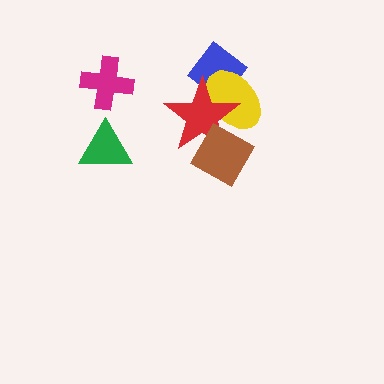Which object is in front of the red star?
The brown diamond is in front of the red star.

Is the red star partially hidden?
Yes, it is partially covered by another shape.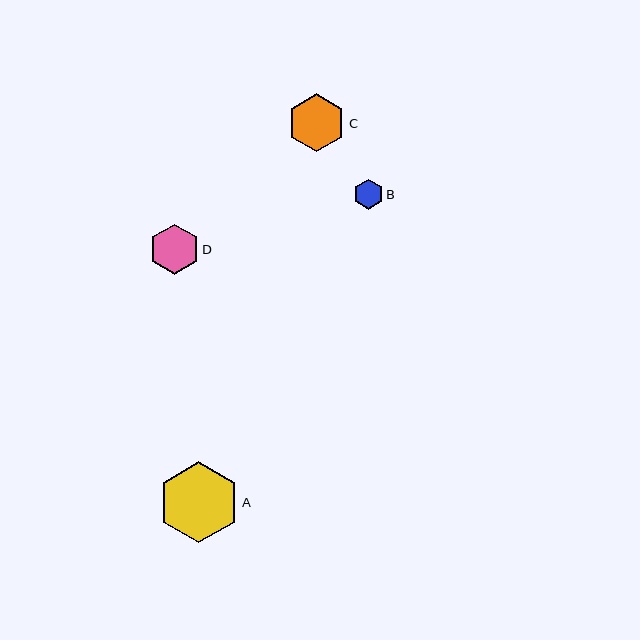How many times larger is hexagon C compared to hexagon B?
Hexagon C is approximately 1.9 times the size of hexagon B.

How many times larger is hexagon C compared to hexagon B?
Hexagon C is approximately 1.9 times the size of hexagon B.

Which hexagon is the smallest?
Hexagon B is the smallest with a size of approximately 30 pixels.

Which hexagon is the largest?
Hexagon A is the largest with a size of approximately 81 pixels.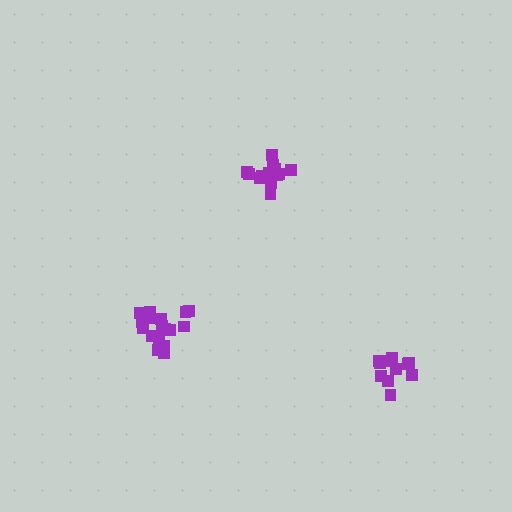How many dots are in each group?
Group 1: 14 dots, Group 2: 11 dots, Group 3: 17 dots (42 total).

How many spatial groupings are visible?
There are 3 spatial groupings.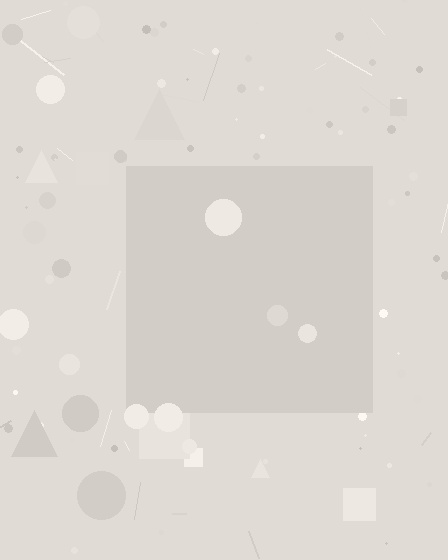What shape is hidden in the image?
A square is hidden in the image.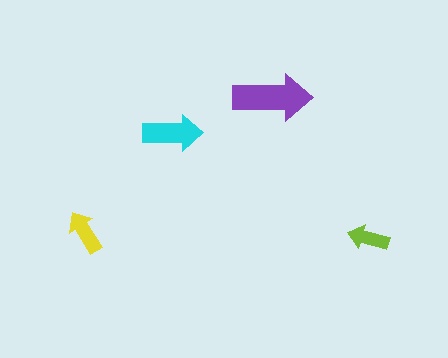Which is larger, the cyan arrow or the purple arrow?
The purple one.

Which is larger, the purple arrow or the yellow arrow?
The purple one.